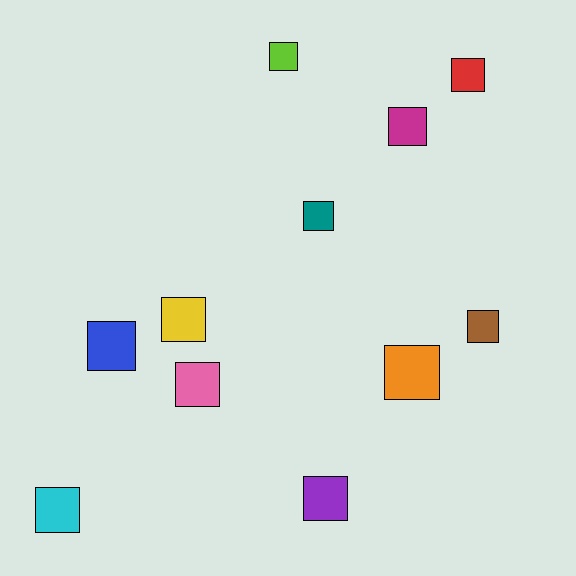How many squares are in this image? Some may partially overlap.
There are 11 squares.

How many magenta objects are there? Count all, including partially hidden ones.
There is 1 magenta object.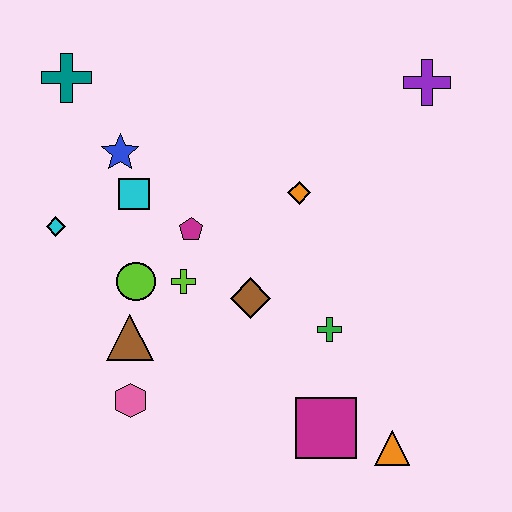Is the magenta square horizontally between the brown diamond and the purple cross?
Yes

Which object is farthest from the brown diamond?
The teal cross is farthest from the brown diamond.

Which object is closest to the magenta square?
The orange triangle is closest to the magenta square.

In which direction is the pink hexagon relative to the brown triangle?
The pink hexagon is below the brown triangle.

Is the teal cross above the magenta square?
Yes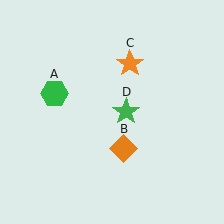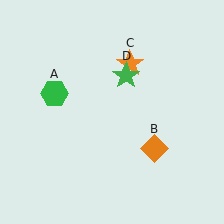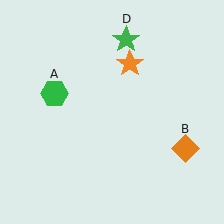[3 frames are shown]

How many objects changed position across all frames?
2 objects changed position: orange diamond (object B), green star (object D).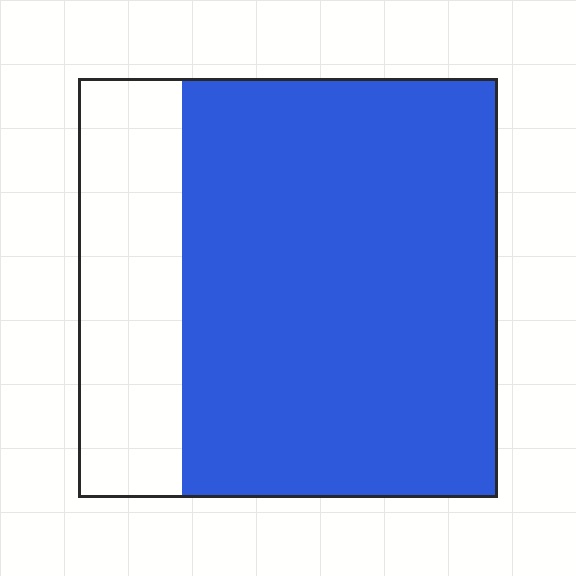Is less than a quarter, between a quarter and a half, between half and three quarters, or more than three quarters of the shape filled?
More than three quarters.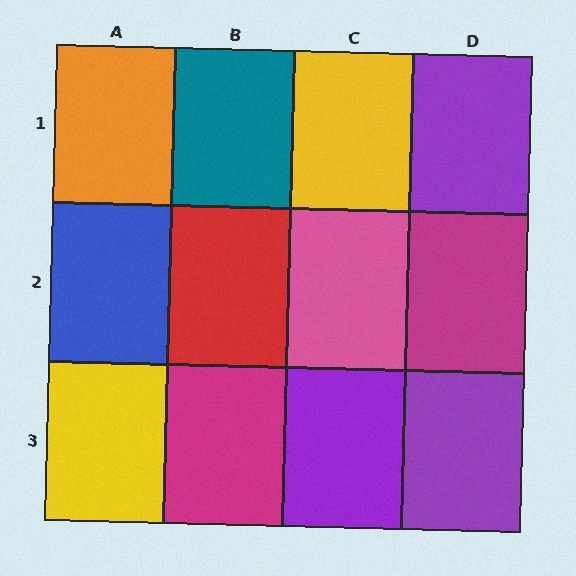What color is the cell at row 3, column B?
Magenta.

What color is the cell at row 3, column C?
Purple.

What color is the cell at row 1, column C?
Yellow.